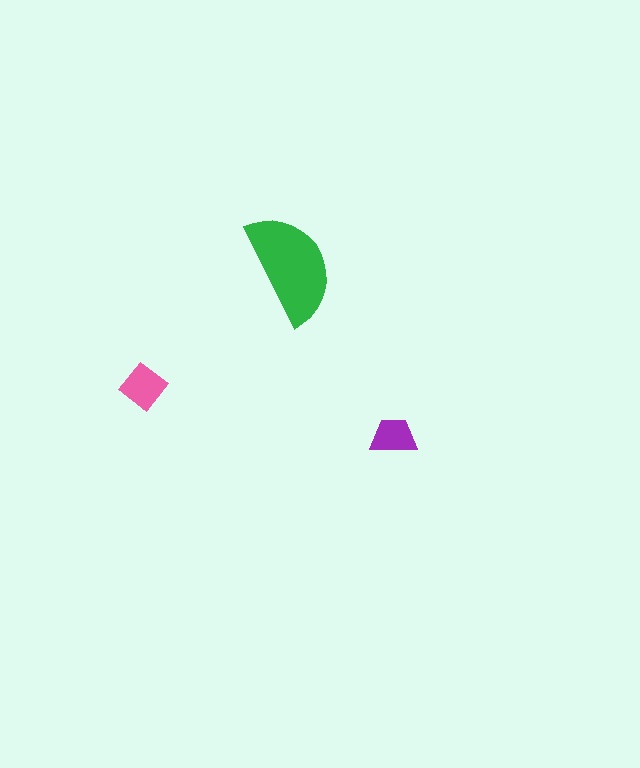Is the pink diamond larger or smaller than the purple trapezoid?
Larger.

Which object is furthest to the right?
The purple trapezoid is rightmost.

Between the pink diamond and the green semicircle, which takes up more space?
The green semicircle.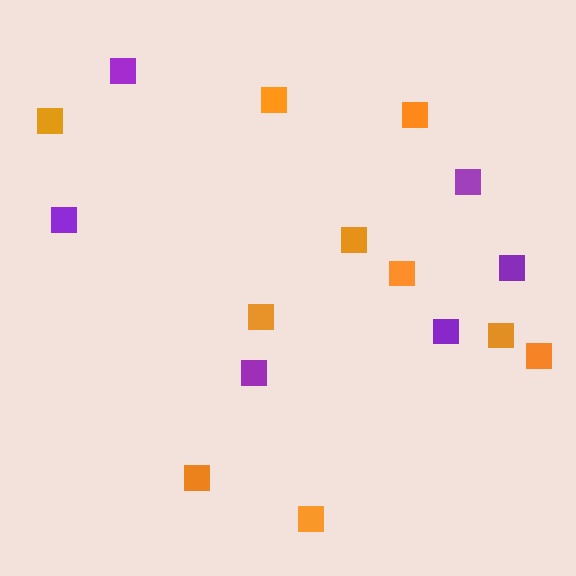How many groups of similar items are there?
There are 2 groups: one group of purple squares (6) and one group of orange squares (10).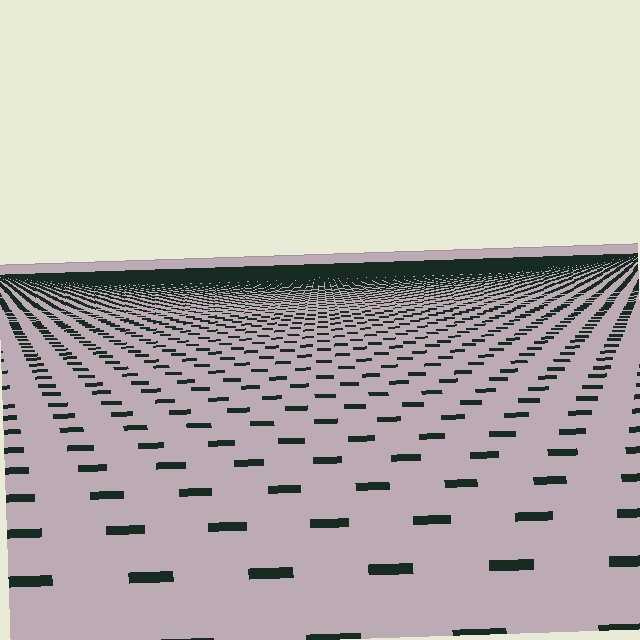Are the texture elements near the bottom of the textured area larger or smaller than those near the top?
Larger. Near the bottom, elements are closer to the viewer and appear at a bigger on-screen size.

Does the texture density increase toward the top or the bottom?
Density increases toward the top.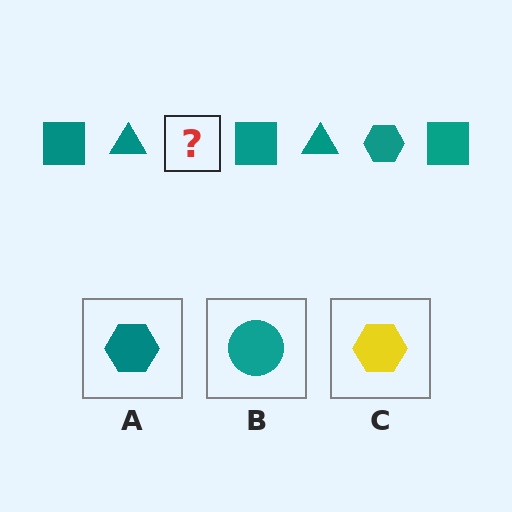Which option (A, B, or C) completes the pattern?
A.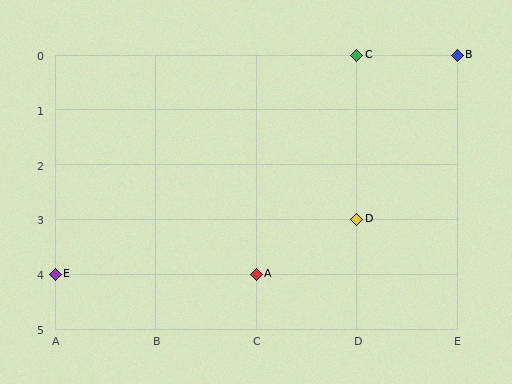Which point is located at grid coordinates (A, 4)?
Point E is at (A, 4).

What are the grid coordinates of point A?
Point A is at grid coordinates (C, 4).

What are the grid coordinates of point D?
Point D is at grid coordinates (D, 3).